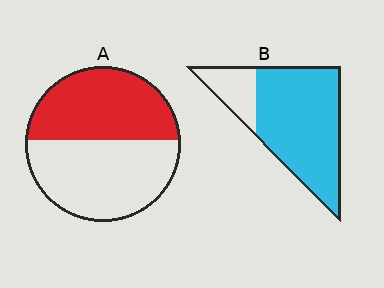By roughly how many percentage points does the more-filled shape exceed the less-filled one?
By roughly 35 percentage points (B over A).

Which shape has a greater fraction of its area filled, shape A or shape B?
Shape B.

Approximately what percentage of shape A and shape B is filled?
A is approximately 45% and B is approximately 80%.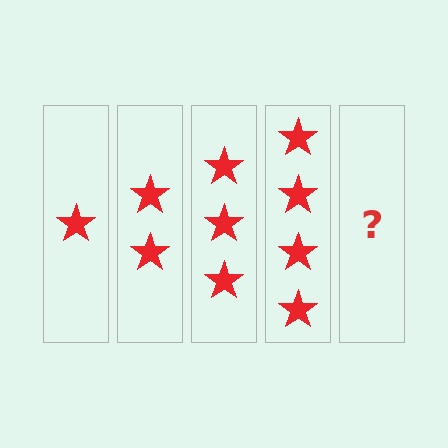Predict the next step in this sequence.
The next step is 5 stars.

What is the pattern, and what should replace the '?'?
The pattern is that each step adds one more star. The '?' should be 5 stars.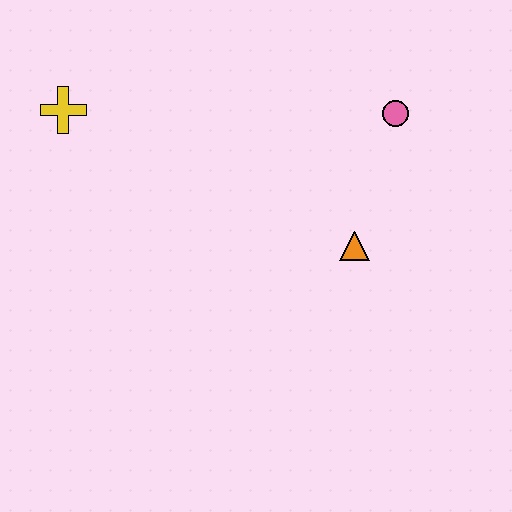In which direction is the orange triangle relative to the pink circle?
The orange triangle is below the pink circle.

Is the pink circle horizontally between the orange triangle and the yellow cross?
No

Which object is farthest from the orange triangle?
The yellow cross is farthest from the orange triangle.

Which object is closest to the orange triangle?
The pink circle is closest to the orange triangle.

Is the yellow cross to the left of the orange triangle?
Yes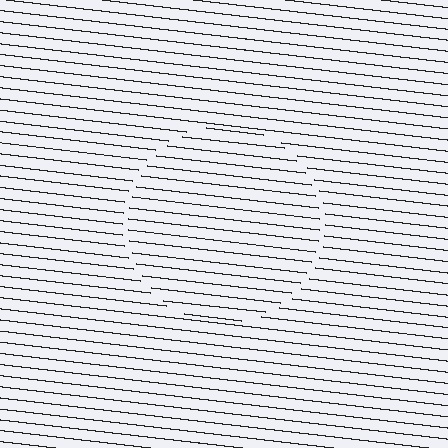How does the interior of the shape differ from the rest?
The interior of the shape contains the same grating, shifted by half a period — the contour is defined by the phase discontinuity where line-ends from the inner and outer gratings abut.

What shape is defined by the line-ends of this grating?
An illusory circle. The interior of the shape contains the same grating, shifted by half a period — the contour is defined by the phase discontinuity where line-ends from the inner and outer gratings abut.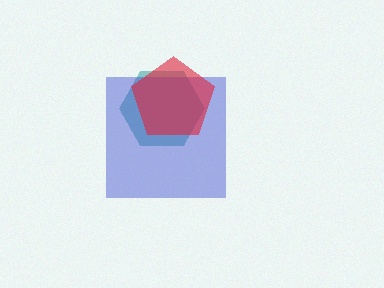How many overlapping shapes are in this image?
There are 3 overlapping shapes in the image.